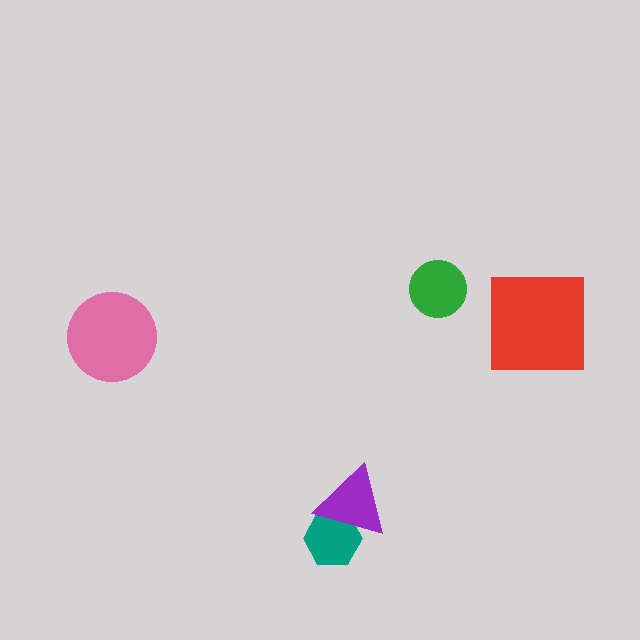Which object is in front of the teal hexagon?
The purple triangle is in front of the teal hexagon.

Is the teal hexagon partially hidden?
Yes, it is partially covered by another shape.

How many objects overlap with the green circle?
0 objects overlap with the green circle.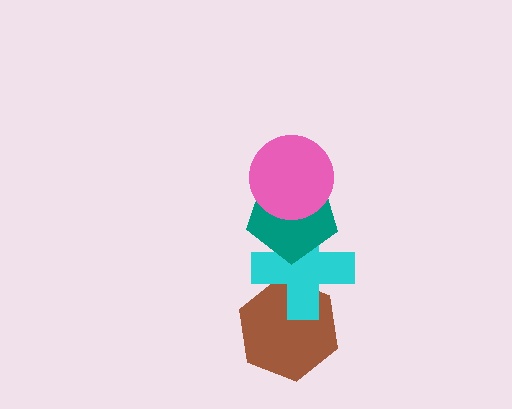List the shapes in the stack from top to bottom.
From top to bottom: the pink circle, the teal pentagon, the cyan cross, the brown hexagon.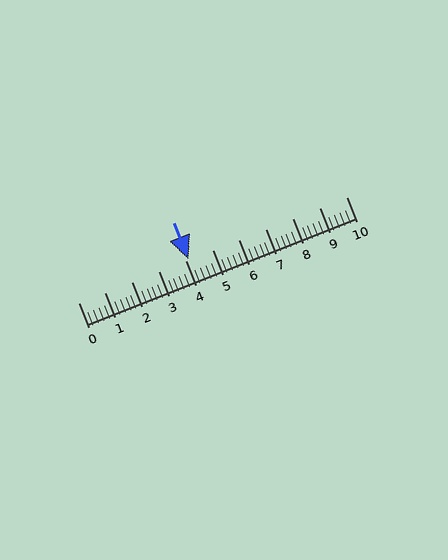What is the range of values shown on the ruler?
The ruler shows values from 0 to 10.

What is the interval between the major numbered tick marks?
The major tick marks are spaced 1 units apart.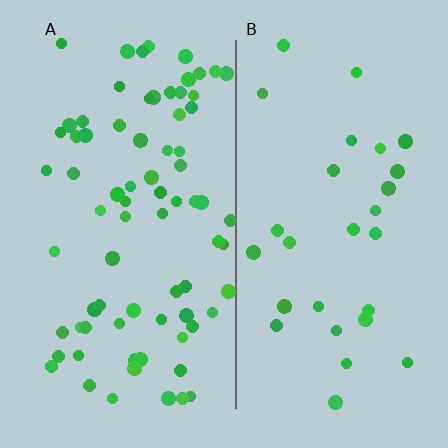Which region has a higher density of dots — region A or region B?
A (the left).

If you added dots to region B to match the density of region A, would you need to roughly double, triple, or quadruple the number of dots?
Approximately triple.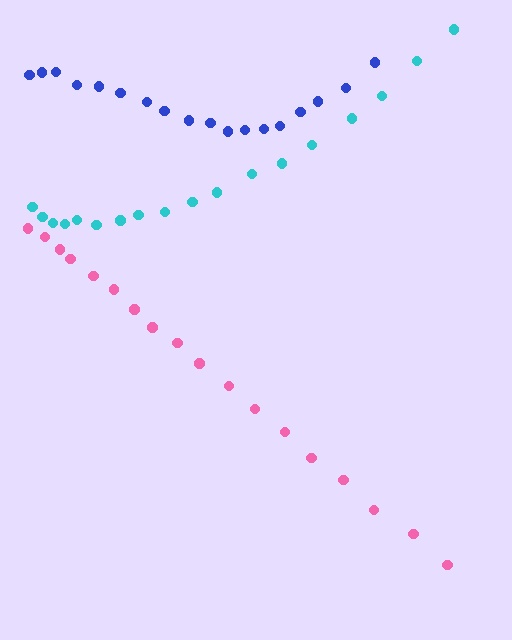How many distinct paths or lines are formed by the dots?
There are 3 distinct paths.